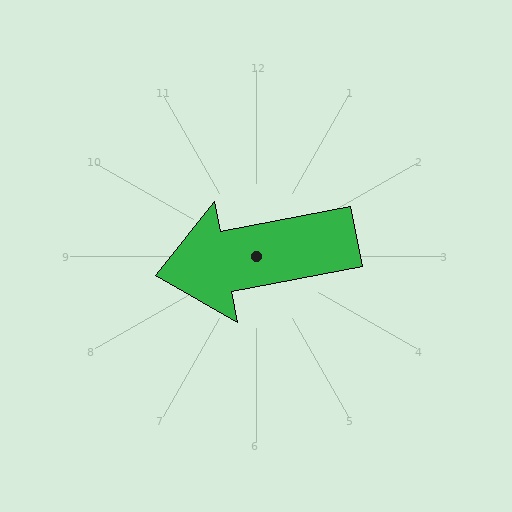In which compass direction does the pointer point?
West.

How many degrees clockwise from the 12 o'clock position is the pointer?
Approximately 259 degrees.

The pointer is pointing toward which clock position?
Roughly 9 o'clock.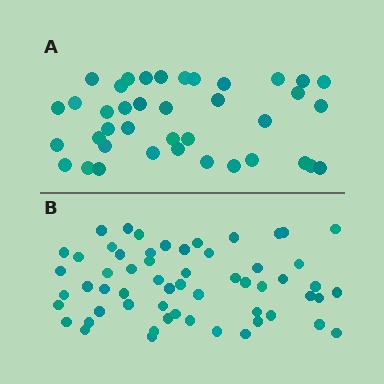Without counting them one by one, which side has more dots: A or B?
Region B (the bottom region) has more dots.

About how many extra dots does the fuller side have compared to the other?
Region B has approximately 20 more dots than region A.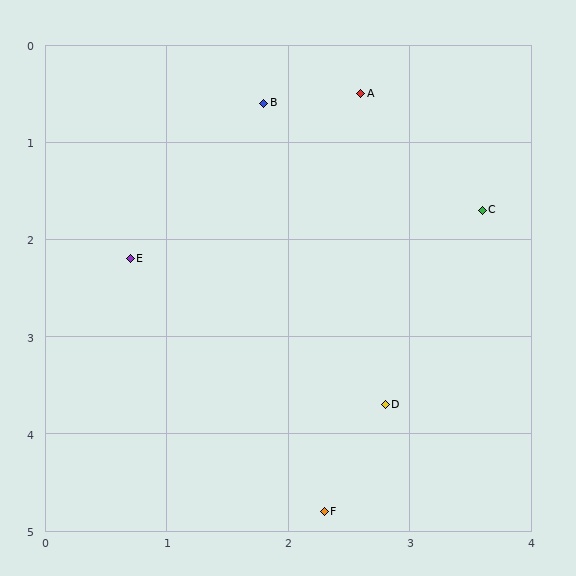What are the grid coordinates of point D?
Point D is at approximately (2.8, 3.7).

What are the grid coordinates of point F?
Point F is at approximately (2.3, 4.8).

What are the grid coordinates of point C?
Point C is at approximately (3.6, 1.7).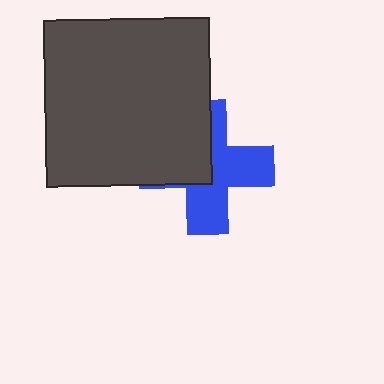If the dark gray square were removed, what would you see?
You would see the complete blue cross.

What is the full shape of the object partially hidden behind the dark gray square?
The partially hidden object is a blue cross.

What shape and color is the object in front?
The object in front is a dark gray square.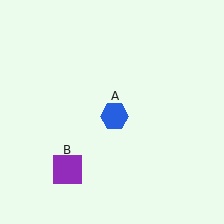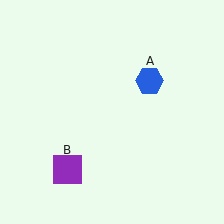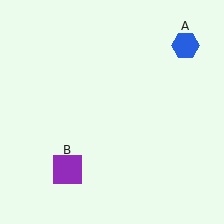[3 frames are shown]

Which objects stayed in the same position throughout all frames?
Purple square (object B) remained stationary.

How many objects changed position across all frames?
1 object changed position: blue hexagon (object A).